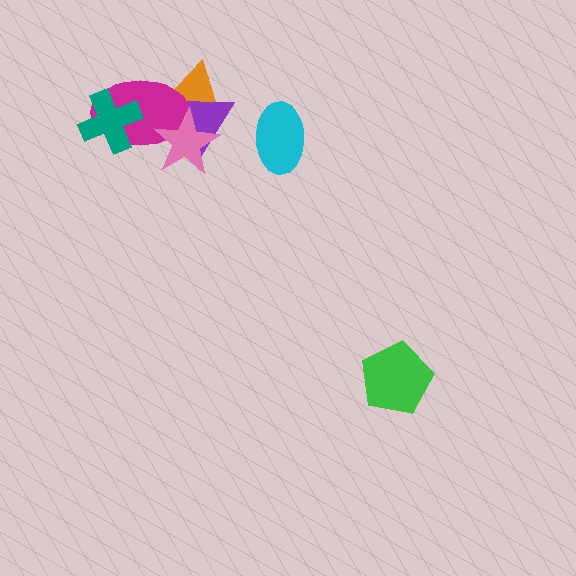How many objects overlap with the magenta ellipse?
4 objects overlap with the magenta ellipse.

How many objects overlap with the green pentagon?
0 objects overlap with the green pentagon.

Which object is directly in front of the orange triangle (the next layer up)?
The purple triangle is directly in front of the orange triangle.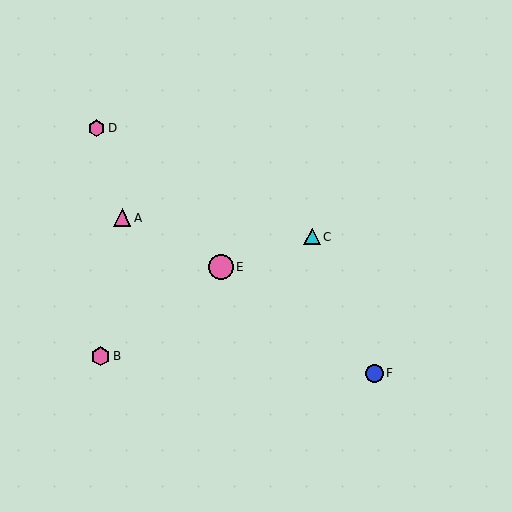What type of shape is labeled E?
Shape E is a pink circle.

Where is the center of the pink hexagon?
The center of the pink hexagon is at (96, 128).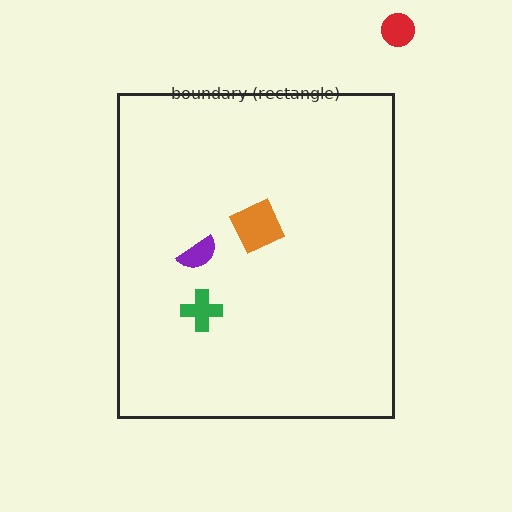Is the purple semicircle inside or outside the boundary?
Inside.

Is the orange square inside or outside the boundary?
Inside.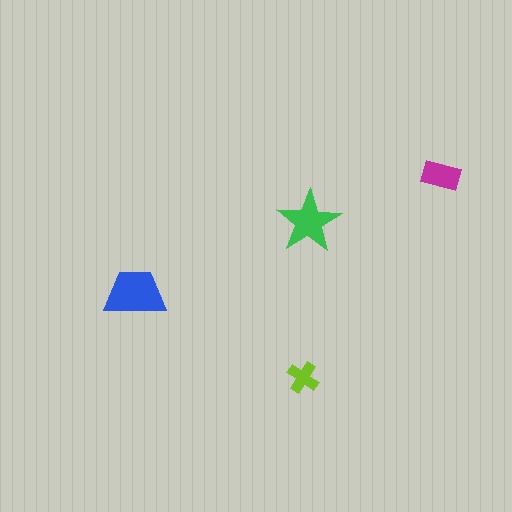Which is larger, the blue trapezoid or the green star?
The blue trapezoid.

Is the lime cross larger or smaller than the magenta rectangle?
Smaller.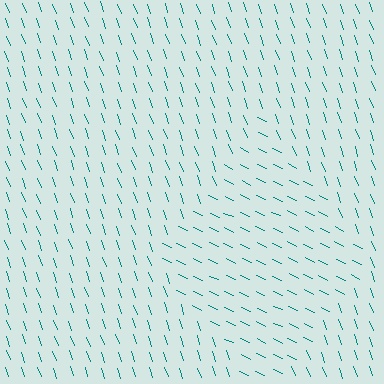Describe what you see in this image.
The image is filled with small teal line segments. A diamond region in the image has lines oriented differently from the surrounding lines, creating a visible texture boundary.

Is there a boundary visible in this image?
Yes, there is a texture boundary formed by a change in line orientation.